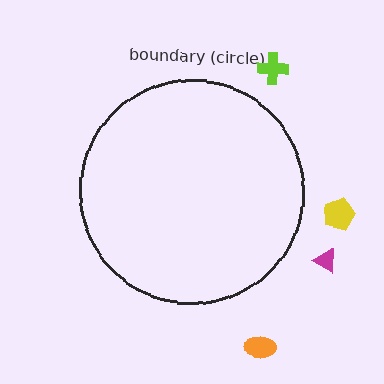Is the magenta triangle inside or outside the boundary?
Outside.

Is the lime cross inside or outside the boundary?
Outside.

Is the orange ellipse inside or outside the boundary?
Outside.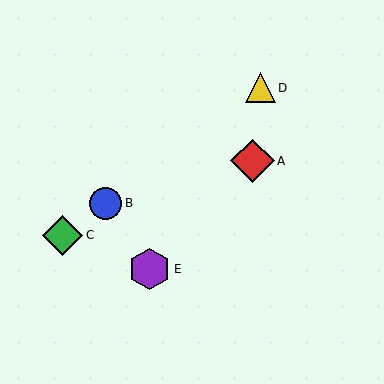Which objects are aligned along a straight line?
Objects B, C, D are aligned along a straight line.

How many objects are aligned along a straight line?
3 objects (B, C, D) are aligned along a straight line.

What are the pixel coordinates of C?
Object C is at (63, 235).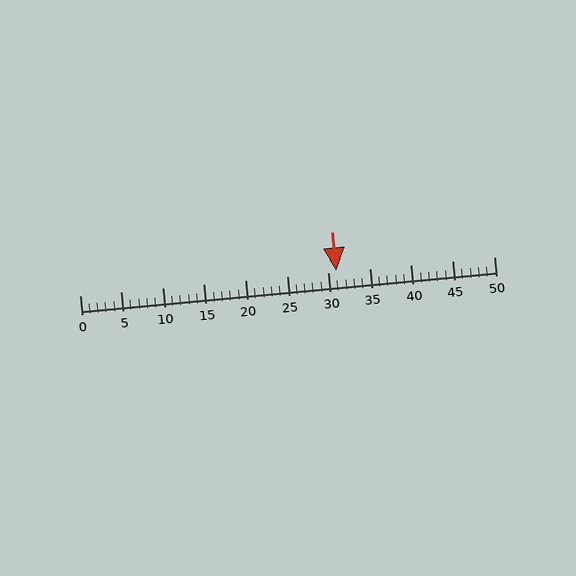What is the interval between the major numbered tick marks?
The major tick marks are spaced 5 units apart.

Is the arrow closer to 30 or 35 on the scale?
The arrow is closer to 30.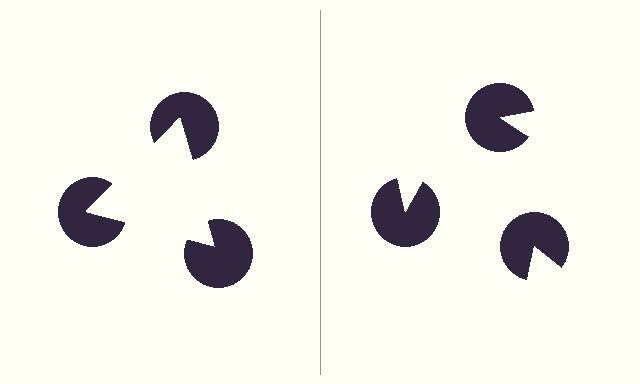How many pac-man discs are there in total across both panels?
6 — 3 on each side.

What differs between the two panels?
The pac-man discs are positioned identically on both sides; only the wedge orientations differ. On the left they align to a triangle; on the right they are misaligned.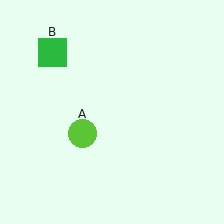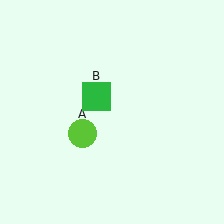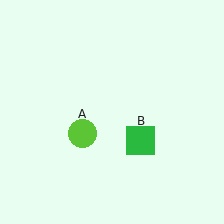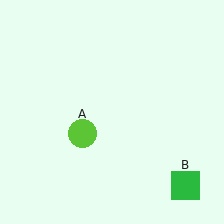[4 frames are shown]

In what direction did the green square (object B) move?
The green square (object B) moved down and to the right.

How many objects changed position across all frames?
1 object changed position: green square (object B).